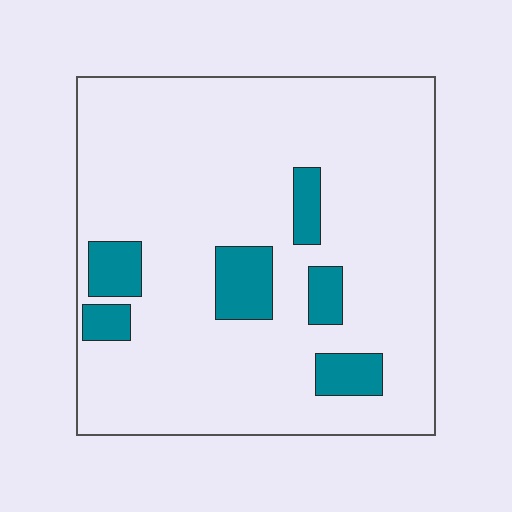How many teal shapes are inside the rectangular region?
6.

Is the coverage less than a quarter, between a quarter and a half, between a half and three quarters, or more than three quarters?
Less than a quarter.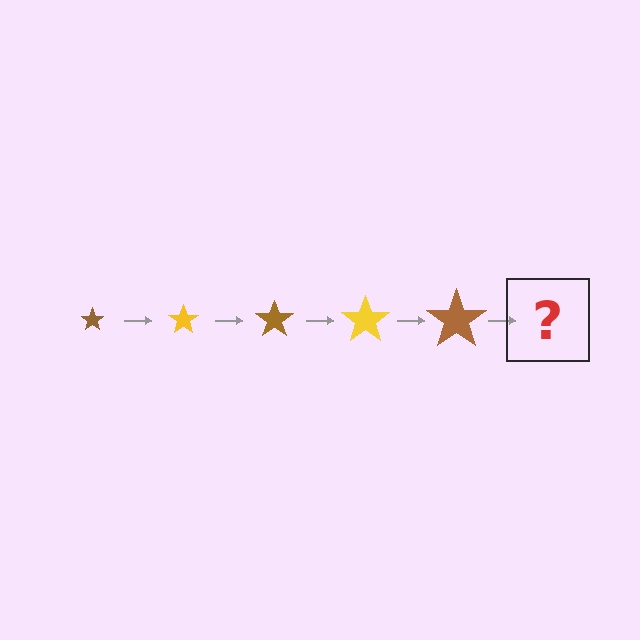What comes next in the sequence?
The next element should be a yellow star, larger than the previous one.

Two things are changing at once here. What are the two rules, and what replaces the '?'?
The two rules are that the star grows larger each step and the color cycles through brown and yellow. The '?' should be a yellow star, larger than the previous one.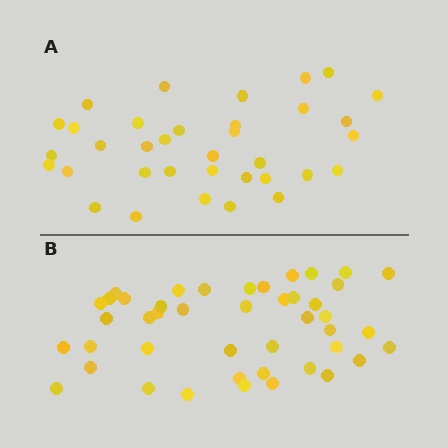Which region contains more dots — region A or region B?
Region B (the bottom region) has more dots.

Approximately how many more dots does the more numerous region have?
Region B has roughly 8 or so more dots than region A.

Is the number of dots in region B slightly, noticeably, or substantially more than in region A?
Region B has noticeably more, but not dramatically so. The ratio is roughly 1.3 to 1.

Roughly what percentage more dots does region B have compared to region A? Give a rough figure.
About 25% more.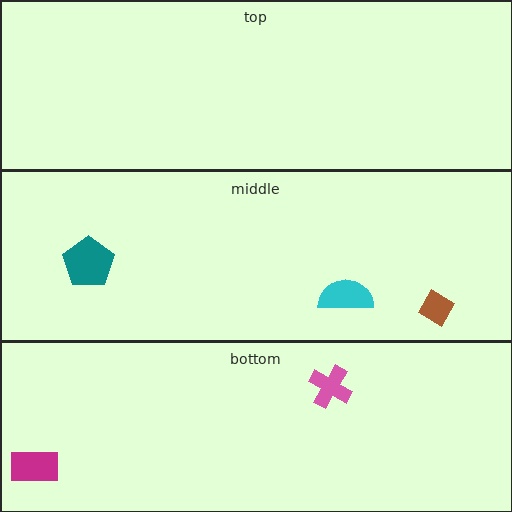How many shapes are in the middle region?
3.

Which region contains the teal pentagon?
The middle region.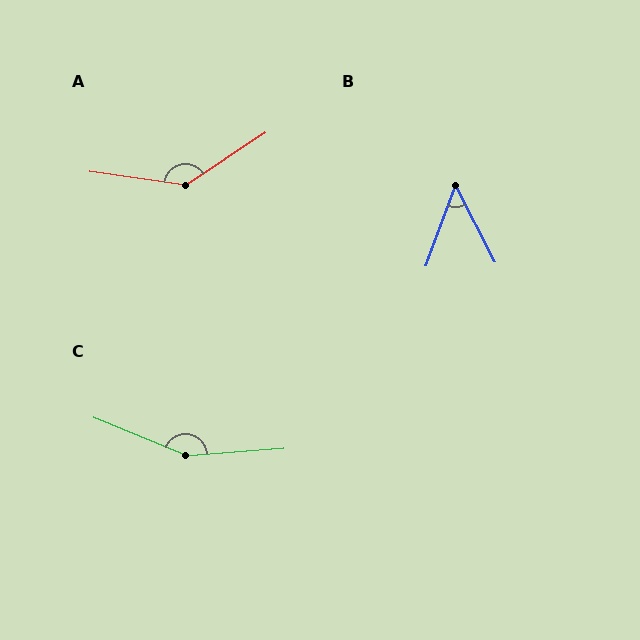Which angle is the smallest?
B, at approximately 47 degrees.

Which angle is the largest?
C, at approximately 154 degrees.